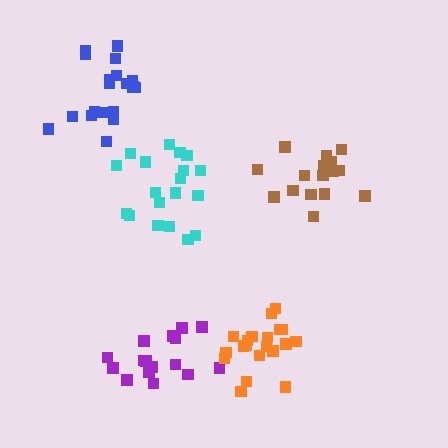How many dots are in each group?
Group 1: 19 dots, Group 2: 16 dots, Group 3: 17 dots, Group 4: 19 dots, Group 5: 20 dots (91 total).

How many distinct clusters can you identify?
There are 5 distinct clusters.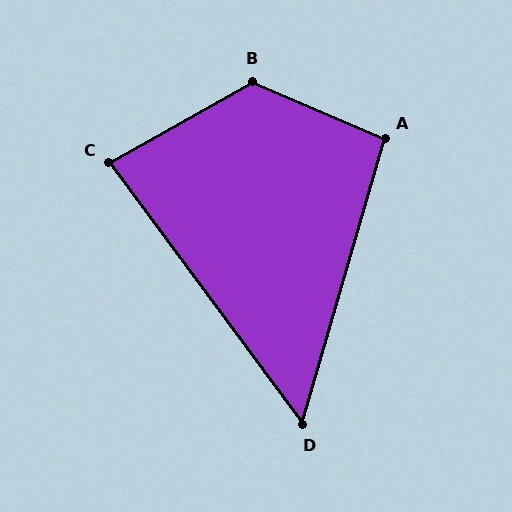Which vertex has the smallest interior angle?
D, at approximately 53 degrees.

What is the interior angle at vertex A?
Approximately 97 degrees (obtuse).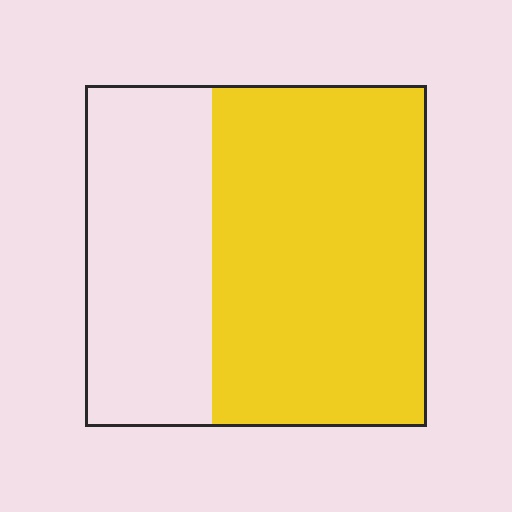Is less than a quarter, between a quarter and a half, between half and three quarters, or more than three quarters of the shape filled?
Between half and three quarters.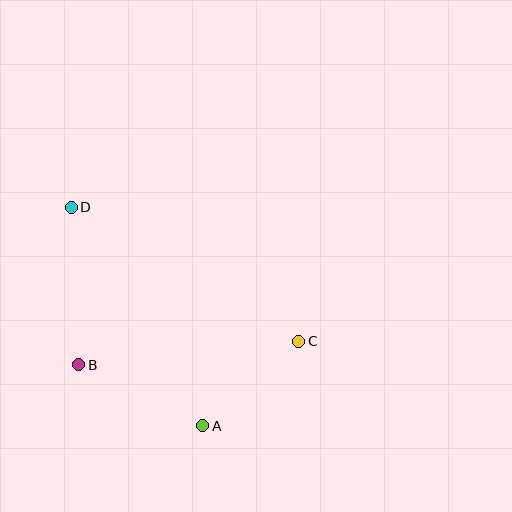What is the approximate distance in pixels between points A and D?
The distance between A and D is approximately 255 pixels.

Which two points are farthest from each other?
Points C and D are farthest from each other.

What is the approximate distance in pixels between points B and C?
The distance between B and C is approximately 221 pixels.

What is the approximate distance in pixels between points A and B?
The distance between A and B is approximately 138 pixels.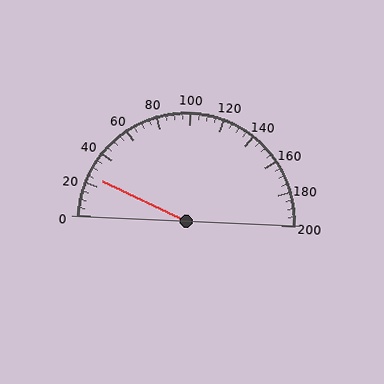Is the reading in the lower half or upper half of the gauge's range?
The reading is in the lower half of the range (0 to 200).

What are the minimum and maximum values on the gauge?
The gauge ranges from 0 to 200.